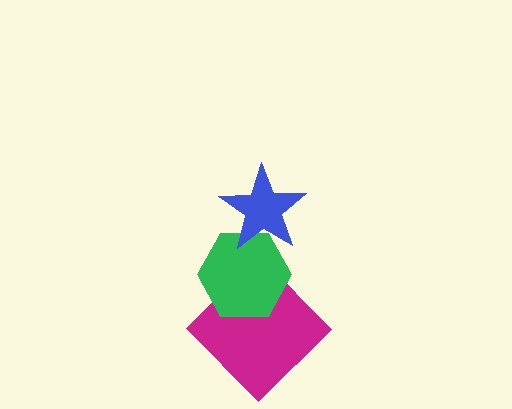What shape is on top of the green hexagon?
The blue star is on top of the green hexagon.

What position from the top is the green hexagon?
The green hexagon is 2nd from the top.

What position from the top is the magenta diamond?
The magenta diamond is 3rd from the top.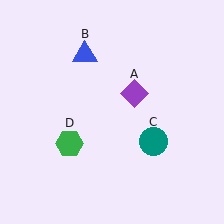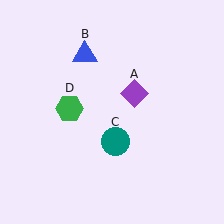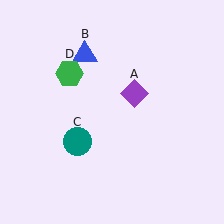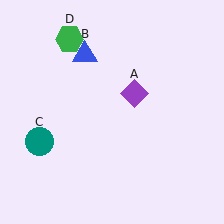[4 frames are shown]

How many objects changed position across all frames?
2 objects changed position: teal circle (object C), green hexagon (object D).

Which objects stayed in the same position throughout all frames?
Purple diamond (object A) and blue triangle (object B) remained stationary.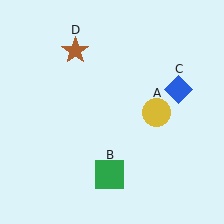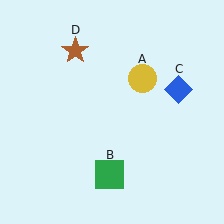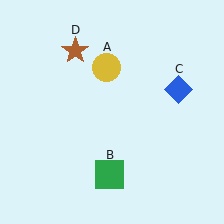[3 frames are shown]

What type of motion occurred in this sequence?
The yellow circle (object A) rotated counterclockwise around the center of the scene.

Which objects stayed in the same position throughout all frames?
Green square (object B) and blue diamond (object C) and brown star (object D) remained stationary.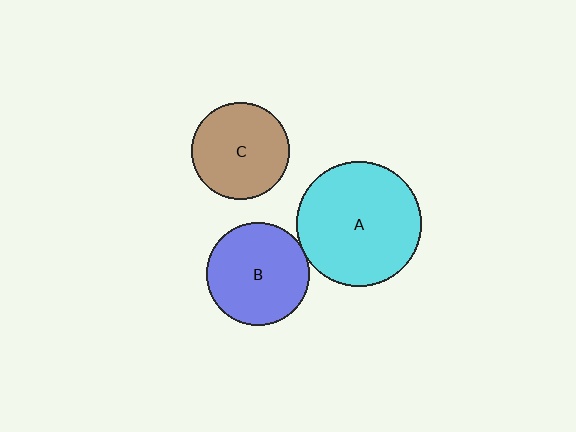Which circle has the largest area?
Circle A (cyan).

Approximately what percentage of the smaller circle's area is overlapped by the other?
Approximately 5%.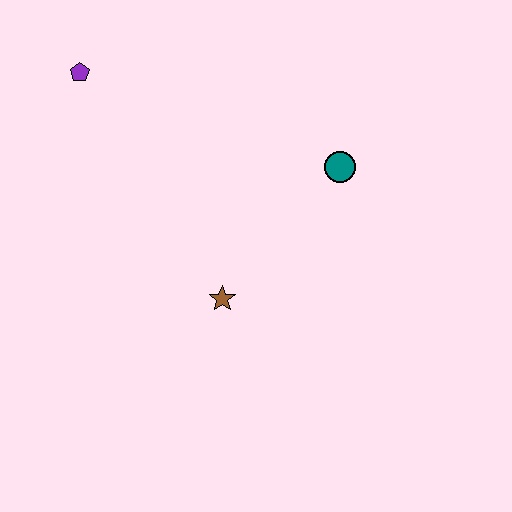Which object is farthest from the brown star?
The purple pentagon is farthest from the brown star.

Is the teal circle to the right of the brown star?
Yes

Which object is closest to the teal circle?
The brown star is closest to the teal circle.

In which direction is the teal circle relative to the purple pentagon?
The teal circle is to the right of the purple pentagon.